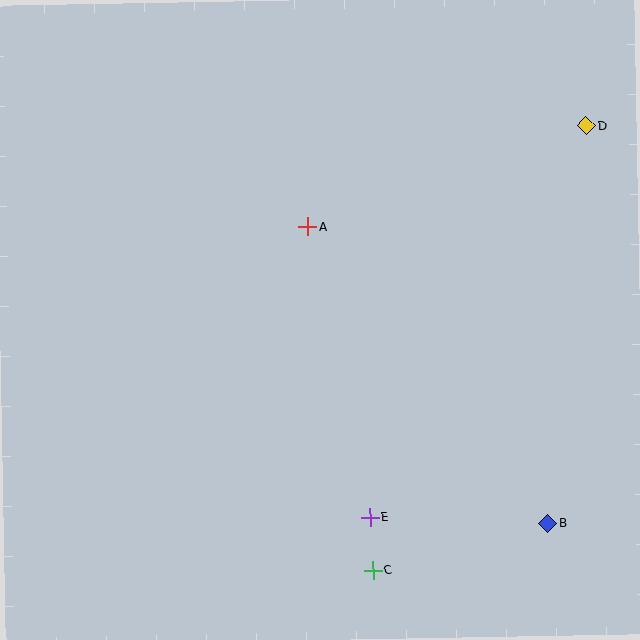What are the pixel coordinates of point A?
Point A is at (308, 227).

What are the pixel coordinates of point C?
Point C is at (373, 571).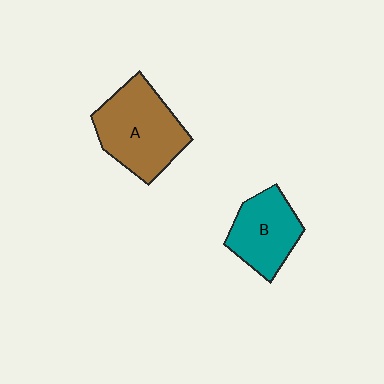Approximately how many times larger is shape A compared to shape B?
Approximately 1.4 times.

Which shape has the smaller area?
Shape B (teal).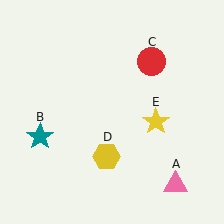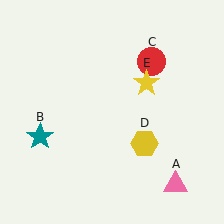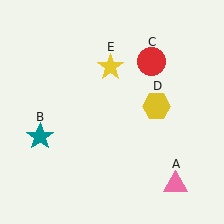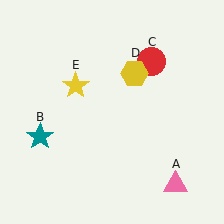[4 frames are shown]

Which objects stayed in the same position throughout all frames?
Pink triangle (object A) and teal star (object B) and red circle (object C) remained stationary.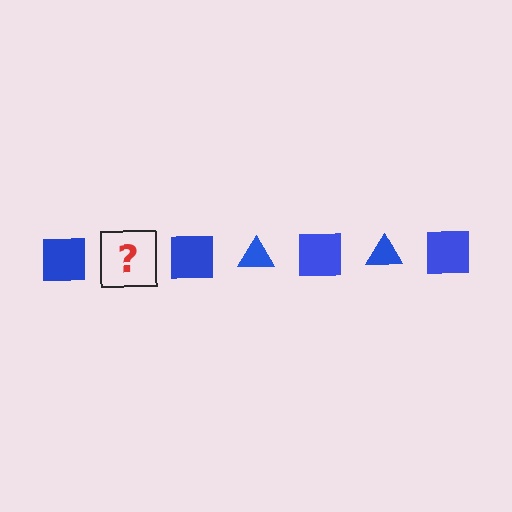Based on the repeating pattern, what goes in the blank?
The blank should be a blue triangle.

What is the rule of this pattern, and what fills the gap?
The rule is that the pattern cycles through square, triangle shapes in blue. The gap should be filled with a blue triangle.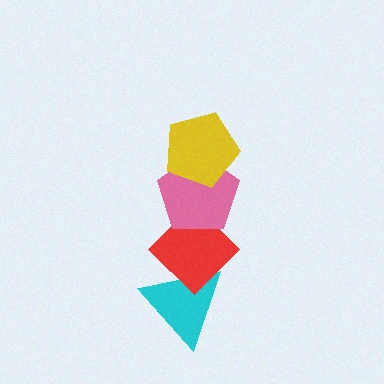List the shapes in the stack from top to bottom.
From top to bottom: the yellow pentagon, the pink pentagon, the red diamond, the cyan triangle.